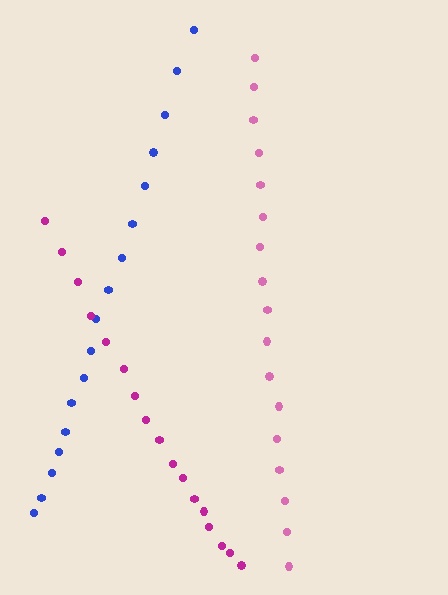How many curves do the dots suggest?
There are 3 distinct paths.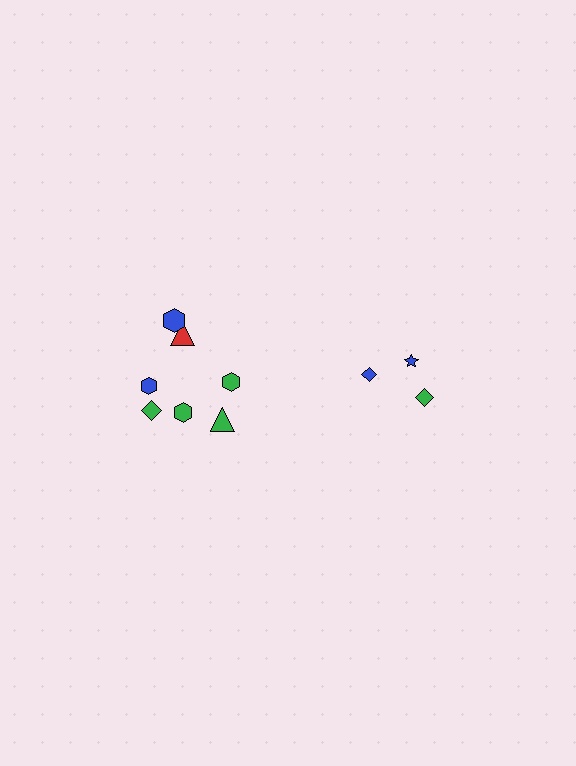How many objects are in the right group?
There are 3 objects.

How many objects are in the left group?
There are 7 objects.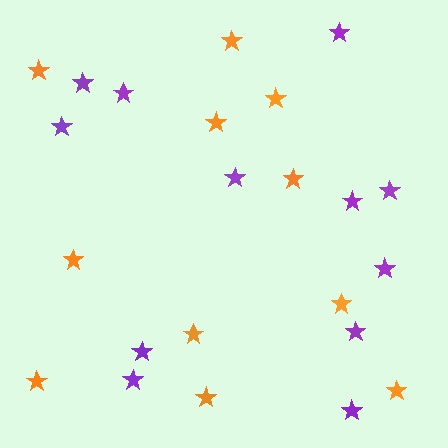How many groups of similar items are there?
There are 2 groups: one group of purple stars (12) and one group of orange stars (11).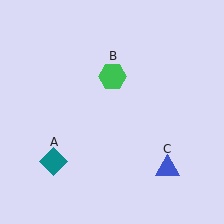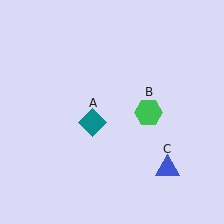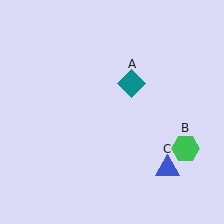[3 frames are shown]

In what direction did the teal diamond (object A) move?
The teal diamond (object A) moved up and to the right.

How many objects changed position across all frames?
2 objects changed position: teal diamond (object A), green hexagon (object B).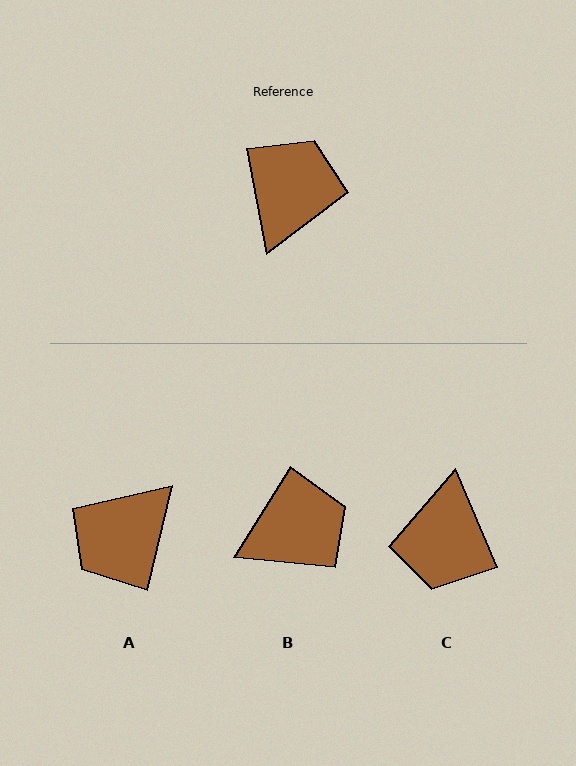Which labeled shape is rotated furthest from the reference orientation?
C, about 168 degrees away.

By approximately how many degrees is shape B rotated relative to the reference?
Approximately 43 degrees clockwise.